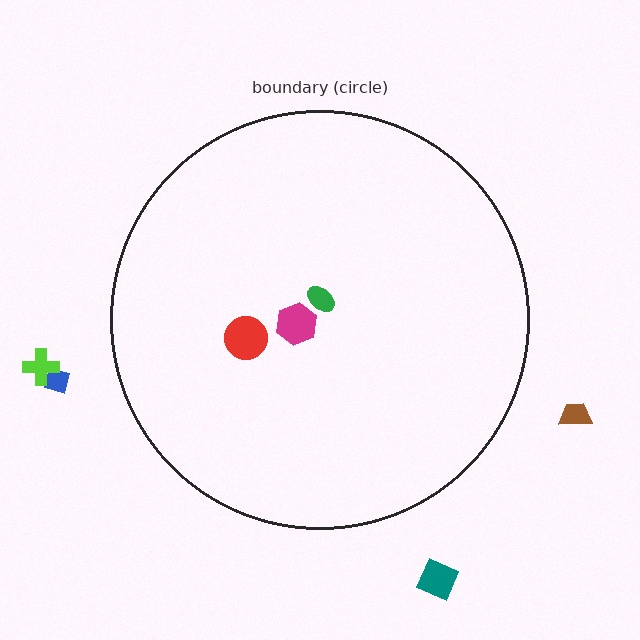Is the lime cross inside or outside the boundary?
Outside.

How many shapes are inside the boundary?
3 inside, 4 outside.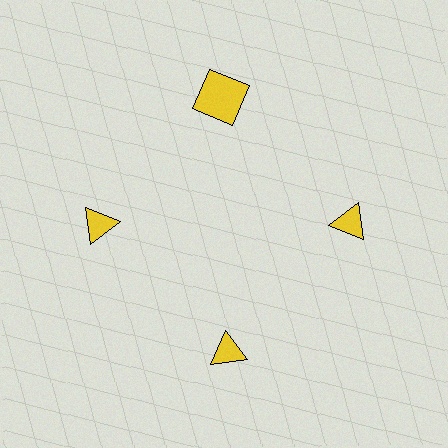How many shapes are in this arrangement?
There are 4 shapes arranged in a ring pattern.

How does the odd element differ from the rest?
It has a different shape: square instead of triangle.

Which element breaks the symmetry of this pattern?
The yellow square at roughly the 12 o'clock position breaks the symmetry. All other shapes are yellow triangles.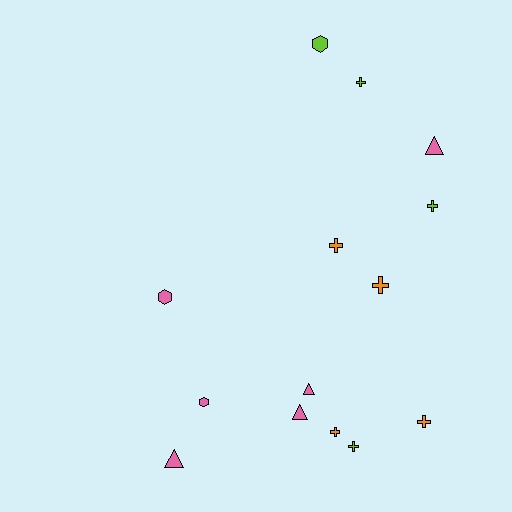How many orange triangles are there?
There are no orange triangles.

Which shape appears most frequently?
Cross, with 7 objects.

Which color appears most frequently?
Pink, with 6 objects.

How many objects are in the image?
There are 14 objects.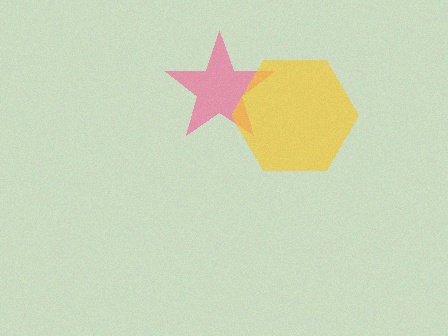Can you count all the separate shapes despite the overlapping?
Yes, there are 2 separate shapes.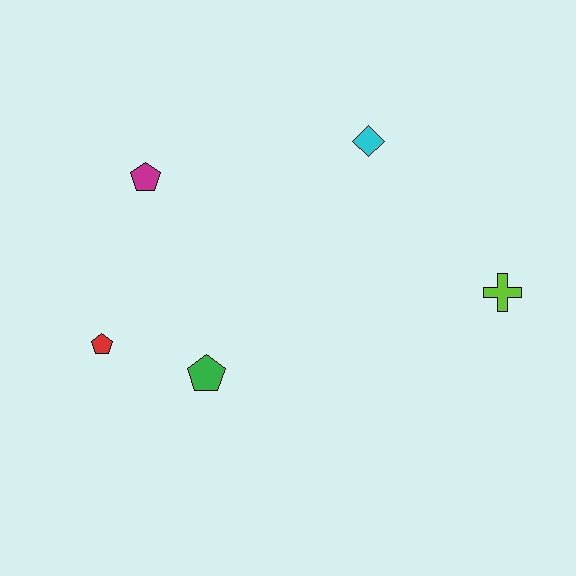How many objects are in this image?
There are 5 objects.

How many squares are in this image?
There are no squares.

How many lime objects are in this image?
There is 1 lime object.